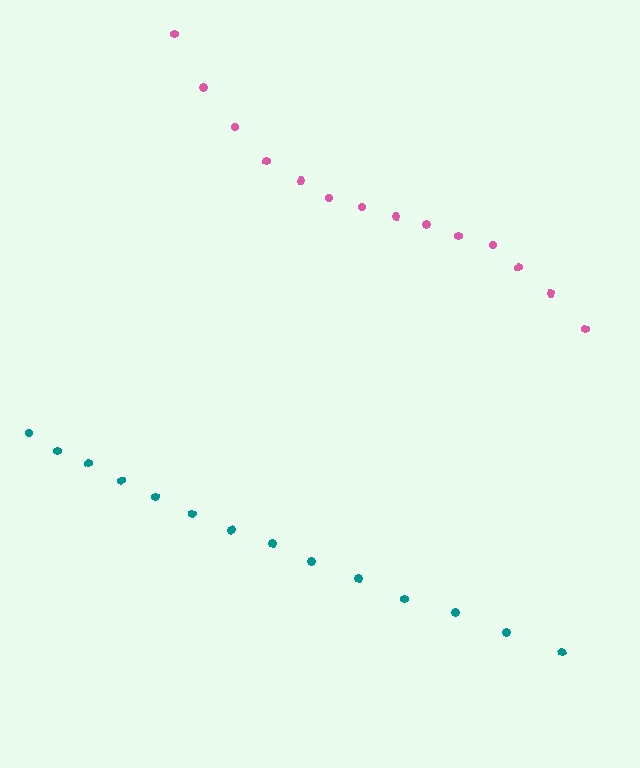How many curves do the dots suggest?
There are 2 distinct paths.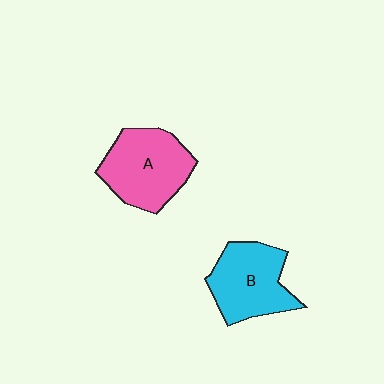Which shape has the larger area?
Shape A (pink).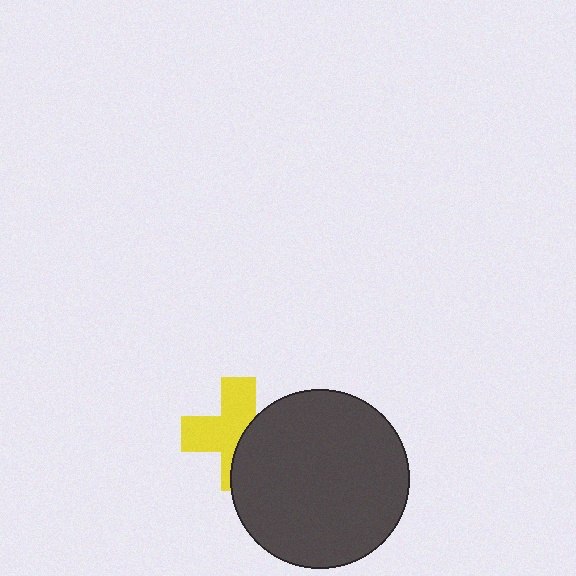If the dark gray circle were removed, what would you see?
You would see the complete yellow cross.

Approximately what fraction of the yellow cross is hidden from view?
Roughly 42% of the yellow cross is hidden behind the dark gray circle.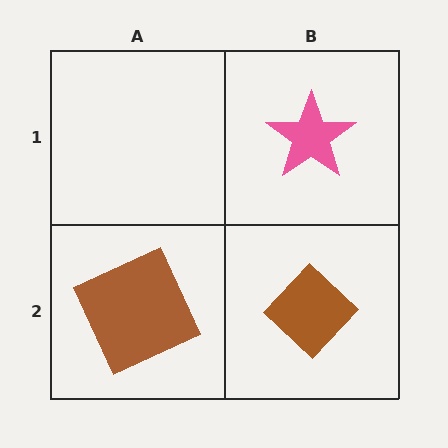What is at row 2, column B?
A brown diamond.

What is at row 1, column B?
A pink star.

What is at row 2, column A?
A brown square.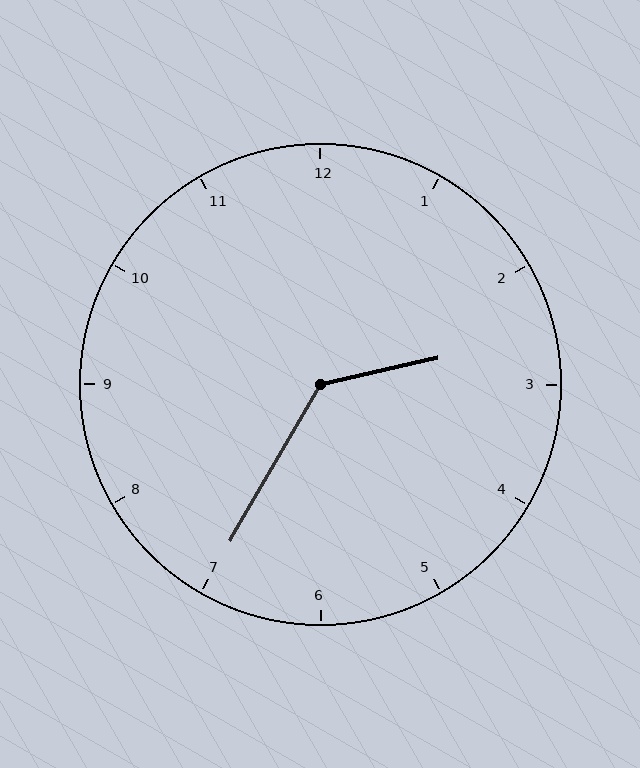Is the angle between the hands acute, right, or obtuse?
It is obtuse.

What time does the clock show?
2:35.